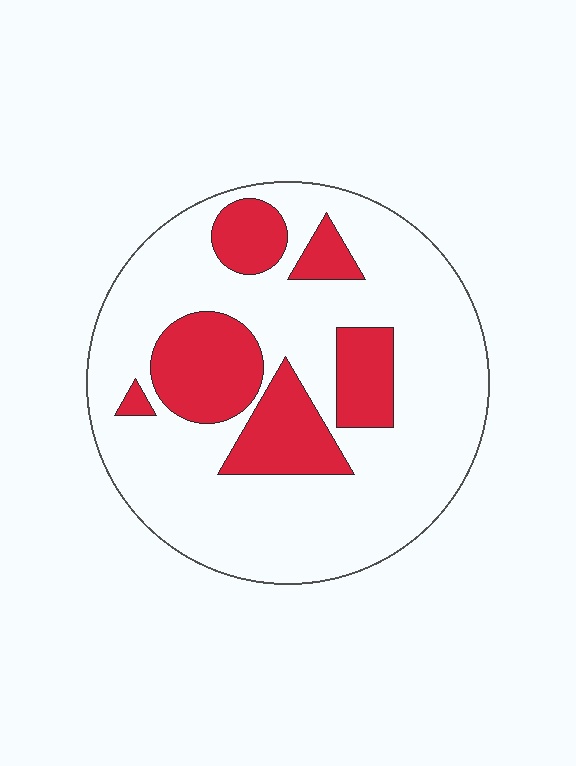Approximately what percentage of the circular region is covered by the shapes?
Approximately 25%.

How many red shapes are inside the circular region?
6.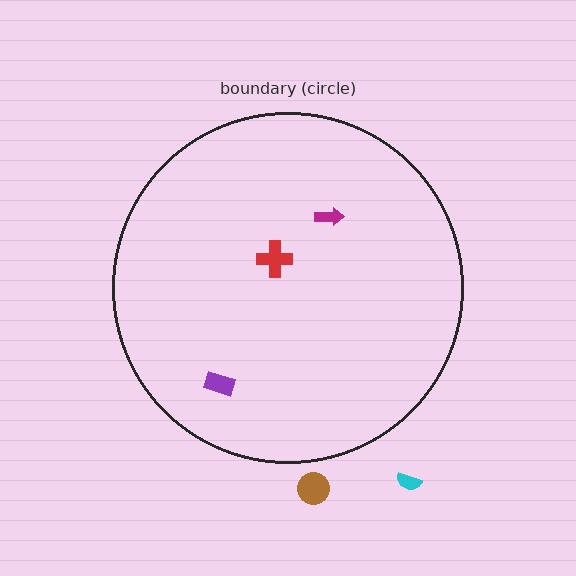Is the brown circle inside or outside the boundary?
Outside.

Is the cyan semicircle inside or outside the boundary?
Outside.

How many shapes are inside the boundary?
3 inside, 2 outside.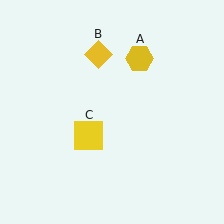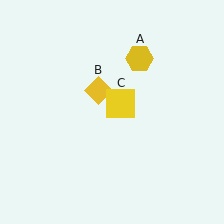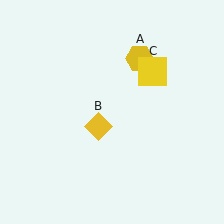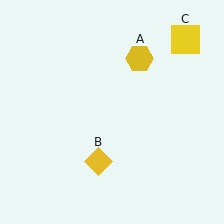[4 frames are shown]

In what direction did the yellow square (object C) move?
The yellow square (object C) moved up and to the right.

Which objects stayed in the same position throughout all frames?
Yellow hexagon (object A) remained stationary.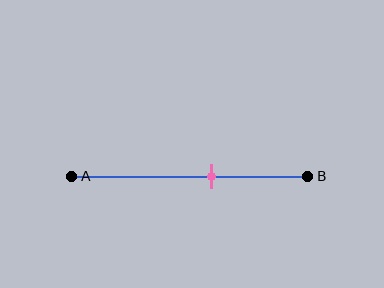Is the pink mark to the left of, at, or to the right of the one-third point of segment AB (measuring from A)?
The pink mark is to the right of the one-third point of segment AB.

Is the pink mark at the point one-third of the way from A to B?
No, the mark is at about 60% from A, not at the 33% one-third point.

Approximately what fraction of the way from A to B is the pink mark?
The pink mark is approximately 60% of the way from A to B.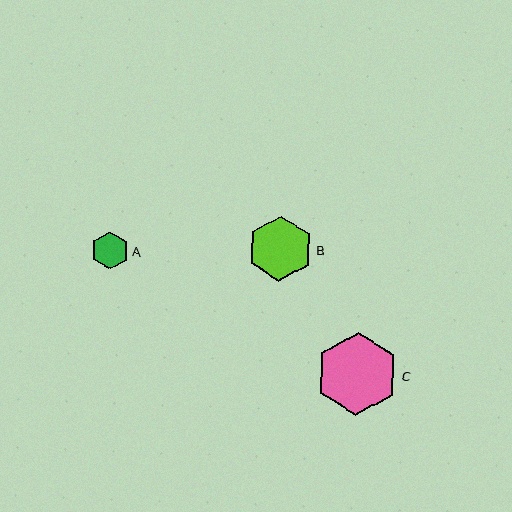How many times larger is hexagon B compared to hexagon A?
Hexagon B is approximately 1.7 times the size of hexagon A.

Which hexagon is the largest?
Hexagon C is the largest with a size of approximately 83 pixels.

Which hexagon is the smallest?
Hexagon A is the smallest with a size of approximately 37 pixels.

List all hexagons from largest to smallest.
From largest to smallest: C, B, A.